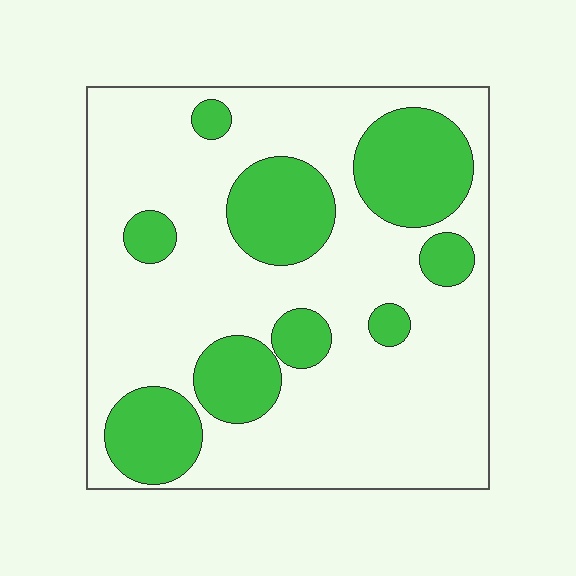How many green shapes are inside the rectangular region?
9.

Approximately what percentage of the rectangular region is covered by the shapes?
Approximately 30%.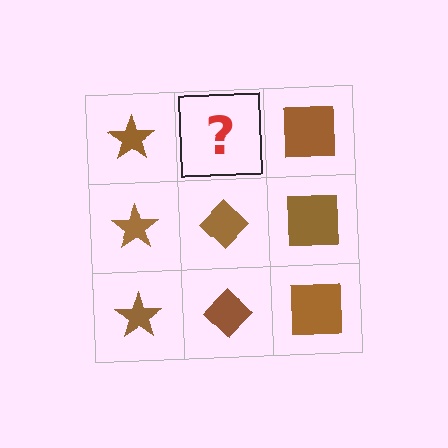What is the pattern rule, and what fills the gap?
The rule is that each column has a consistent shape. The gap should be filled with a brown diamond.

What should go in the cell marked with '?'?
The missing cell should contain a brown diamond.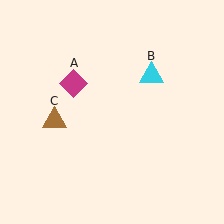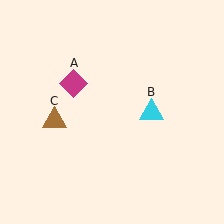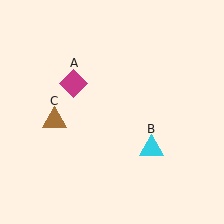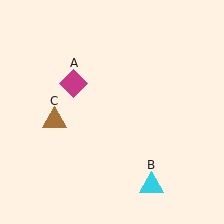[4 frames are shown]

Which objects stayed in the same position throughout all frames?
Magenta diamond (object A) and brown triangle (object C) remained stationary.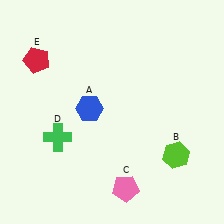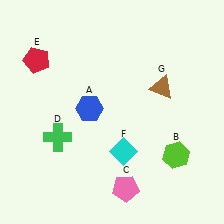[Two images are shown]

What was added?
A cyan diamond (F), a brown triangle (G) were added in Image 2.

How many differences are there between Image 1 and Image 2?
There are 2 differences between the two images.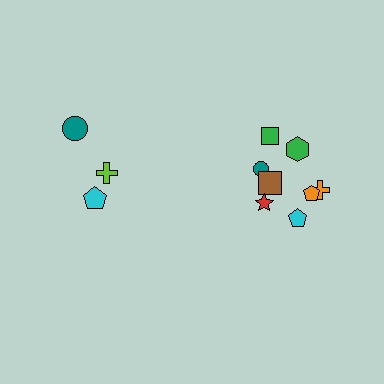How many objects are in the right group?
There are 8 objects.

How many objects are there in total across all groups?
There are 11 objects.